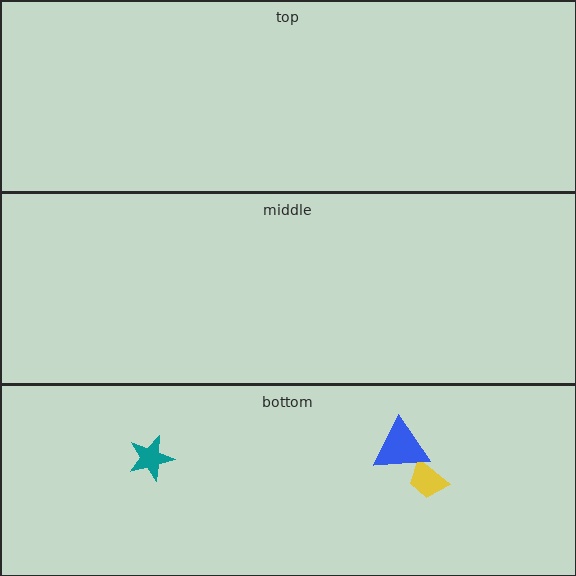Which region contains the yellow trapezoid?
The bottom region.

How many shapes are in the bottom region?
3.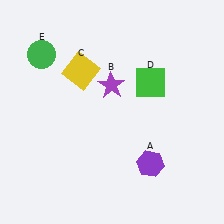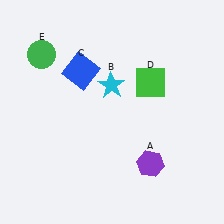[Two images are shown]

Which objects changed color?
B changed from purple to cyan. C changed from yellow to blue.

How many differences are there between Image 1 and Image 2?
There are 2 differences between the two images.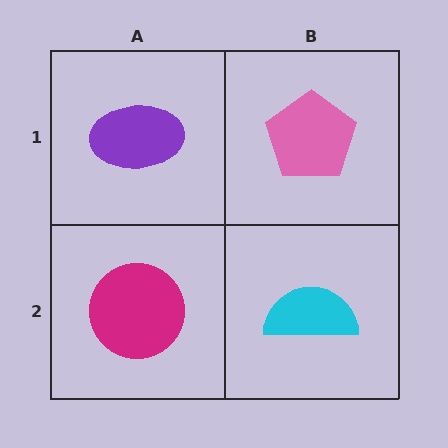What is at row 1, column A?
A purple ellipse.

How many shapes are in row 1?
2 shapes.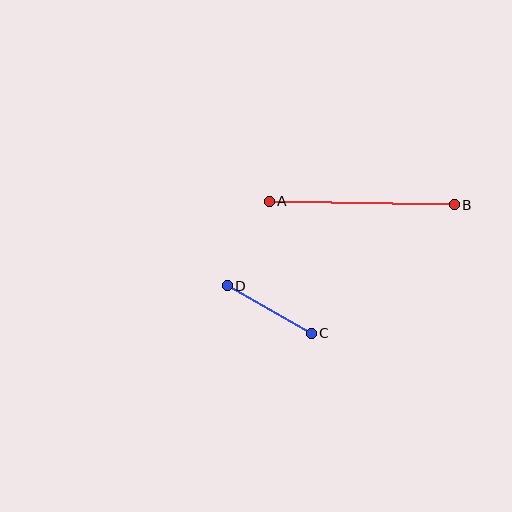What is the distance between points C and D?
The distance is approximately 97 pixels.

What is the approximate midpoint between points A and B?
The midpoint is at approximately (362, 203) pixels.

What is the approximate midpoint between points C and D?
The midpoint is at approximately (269, 309) pixels.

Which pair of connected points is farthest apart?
Points A and B are farthest apart.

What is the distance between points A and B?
The distance is approximately 185 pixels.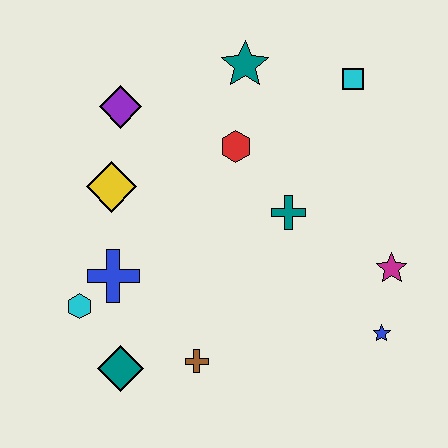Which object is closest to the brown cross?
The teal diamond is closest to the brown cross.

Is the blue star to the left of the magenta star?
Yes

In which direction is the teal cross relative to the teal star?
The teal cross is below the teal star.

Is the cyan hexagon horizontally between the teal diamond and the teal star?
No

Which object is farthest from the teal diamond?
The cyan square is farthest from the teal diamond.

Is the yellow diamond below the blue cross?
No